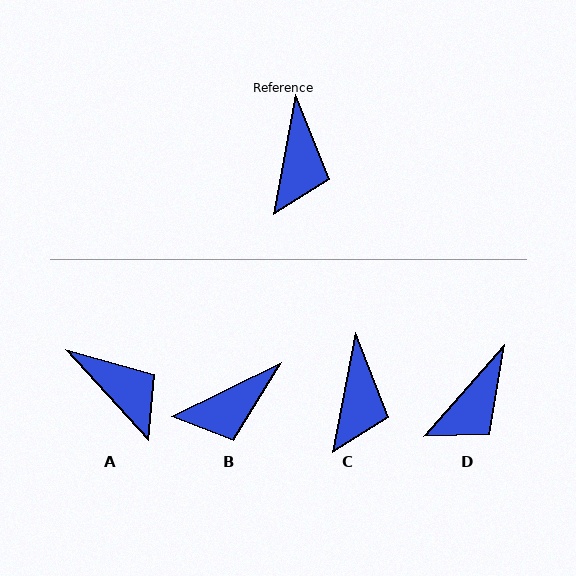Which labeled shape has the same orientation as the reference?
C.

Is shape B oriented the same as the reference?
No, it is off by about 53 degrees.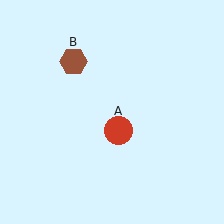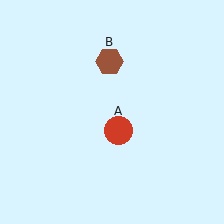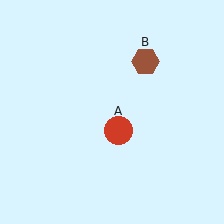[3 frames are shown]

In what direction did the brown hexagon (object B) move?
The brown hexagon (object B) moved right.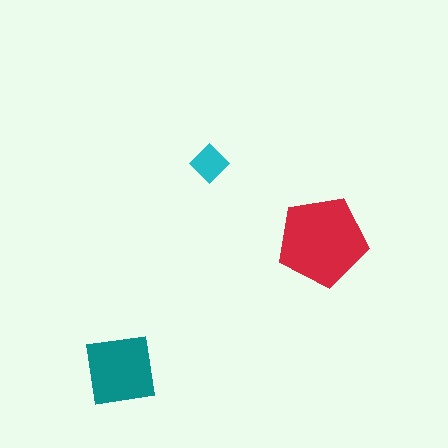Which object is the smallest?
The cyan diamond.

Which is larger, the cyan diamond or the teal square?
The teal square.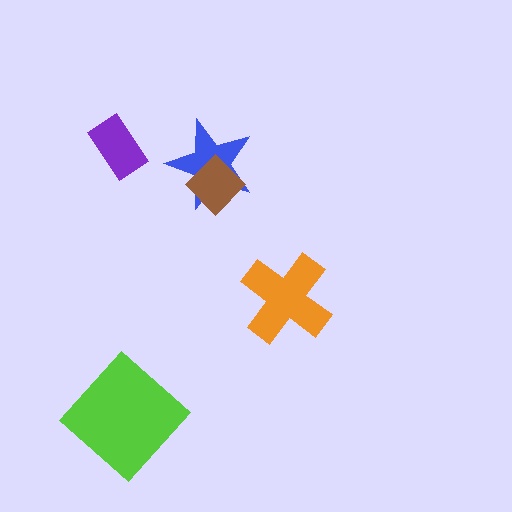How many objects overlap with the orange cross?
0 objects overlap with the orange cross.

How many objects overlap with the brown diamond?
1 object overlaps with the brown diamond.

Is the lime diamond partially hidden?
No, no other shape covers it.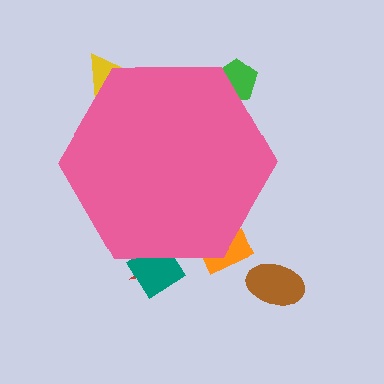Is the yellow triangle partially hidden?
Yes, the yellow triangle is partially hidden behind the pink hexagon.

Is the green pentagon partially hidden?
Yes, the green pentagon is partially hidden behind the pink hexagon.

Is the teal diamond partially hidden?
Yes, the teal diamond is partially hidden behind the pink hexagon.